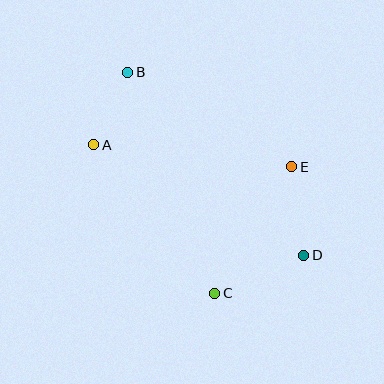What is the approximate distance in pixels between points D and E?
The distance between D and E is approximately 89 pixels.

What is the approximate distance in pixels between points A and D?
The distance between A and D is approximately 237 pixels.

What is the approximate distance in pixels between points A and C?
The distance between A and C is approximately 192 pixels.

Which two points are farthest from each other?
Points B and D are farthest from each other.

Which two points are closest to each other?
Points A and B are closest to each other.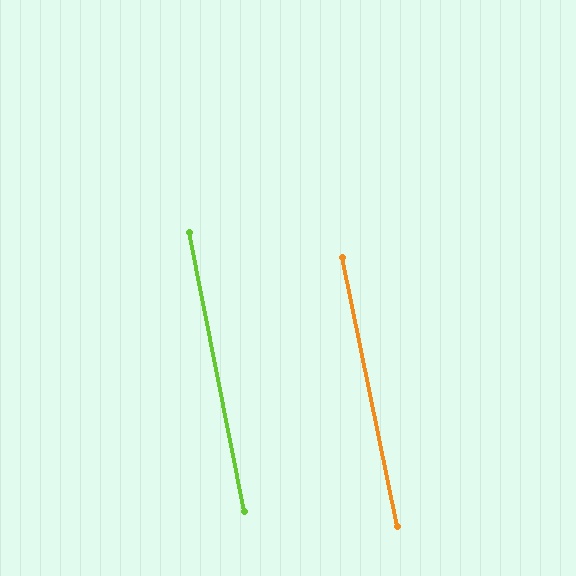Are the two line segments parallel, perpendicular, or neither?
Parallel — their directions differ by only 0.2°.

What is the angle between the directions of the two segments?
Approximately 0 degrees.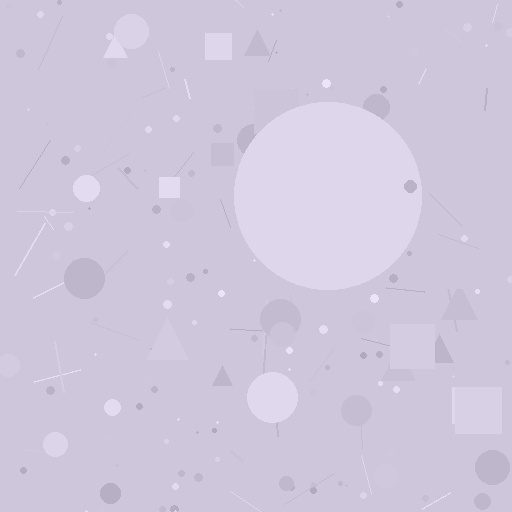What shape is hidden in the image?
A circle is hidden in the image.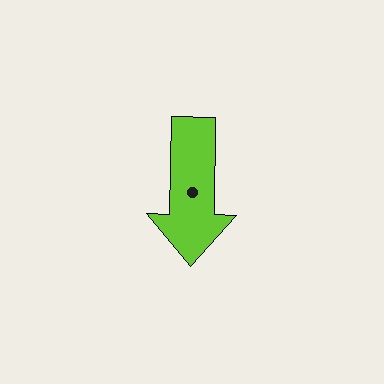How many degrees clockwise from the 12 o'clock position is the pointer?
Approximately 181 degrees.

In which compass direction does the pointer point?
South.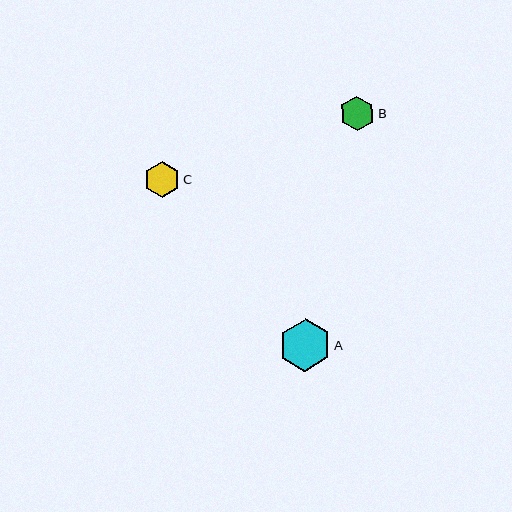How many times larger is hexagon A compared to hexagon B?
Hexagon A is approximately 1.5 times the size of hexagon B.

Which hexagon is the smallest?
Hexagon B is the smallest with a size of approximately 35 pixels.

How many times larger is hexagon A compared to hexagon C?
Hexagon A is approximately 1.5 times the size of hexagon C.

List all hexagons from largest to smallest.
From largest to smallest: A, C, B.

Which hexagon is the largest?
Hexagon A is the largest with a size of approximately 53 pixels.